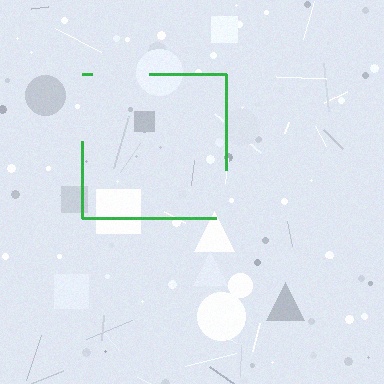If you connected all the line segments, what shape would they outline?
They would outline a square.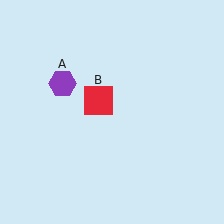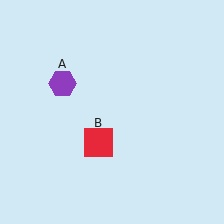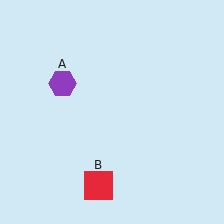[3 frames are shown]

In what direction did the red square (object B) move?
The red square (object B) moved down.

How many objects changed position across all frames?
1 object changed position: red square (object B).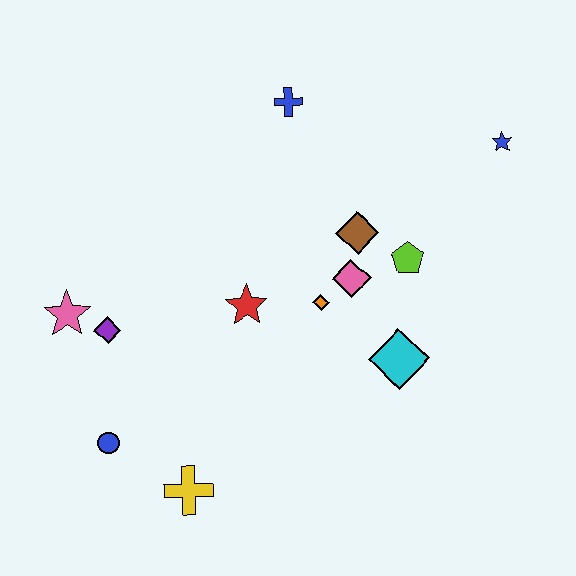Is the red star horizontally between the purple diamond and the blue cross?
Yes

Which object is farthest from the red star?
The blue star is farthest from the red star.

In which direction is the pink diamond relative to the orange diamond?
The pink diamond is to the right of the orange diamond.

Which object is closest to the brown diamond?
The pink diamond is closest to the brown diamond.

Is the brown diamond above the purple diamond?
Yes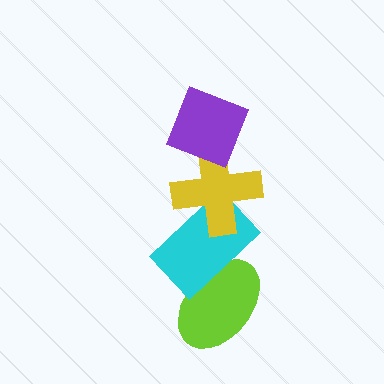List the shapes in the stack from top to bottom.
From top to bottom: the purple diamond, the yellow cross, the cyan rectangle, the lime ellipse.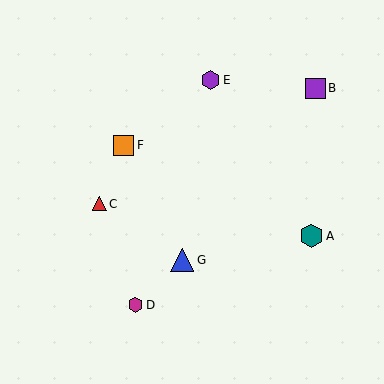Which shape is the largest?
The blue triangle (labeled G) is the largest.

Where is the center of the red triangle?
The center of the red triangle is at (99, 204).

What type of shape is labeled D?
Shape D is a magenta hexagon.